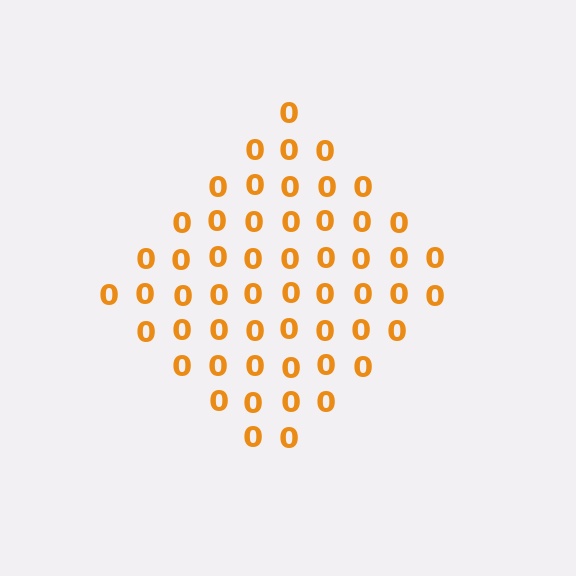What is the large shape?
The large shape is a diamond.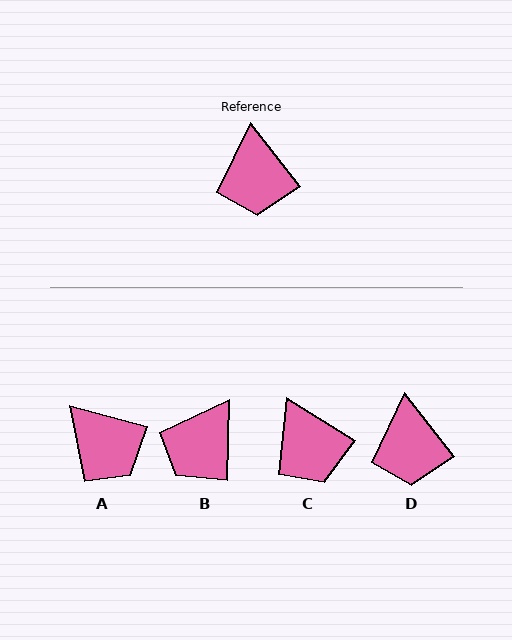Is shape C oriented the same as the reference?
No, it is off by about 20 degrees.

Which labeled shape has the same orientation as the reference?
D.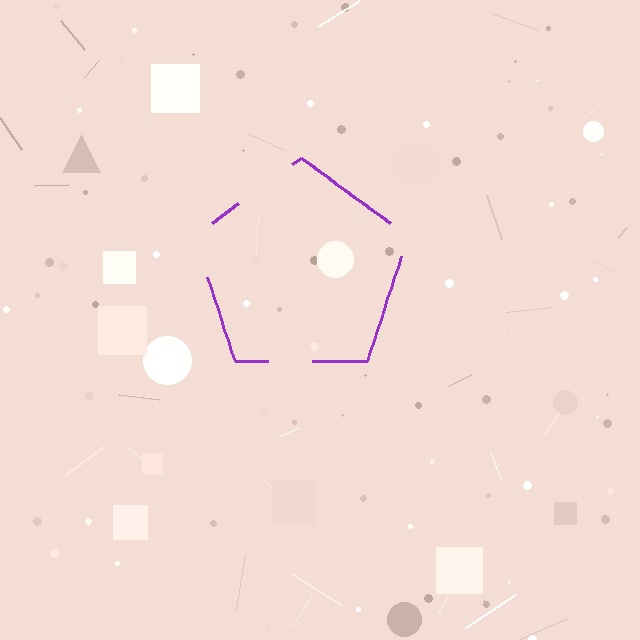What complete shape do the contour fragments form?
The contour fragments form a pentagon.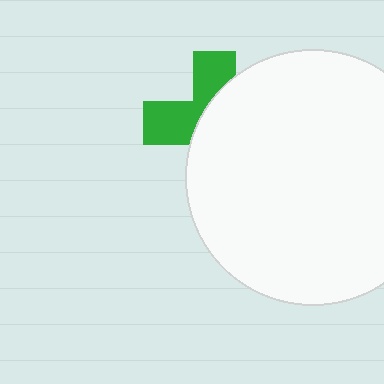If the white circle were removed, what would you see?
You would see the complete green cross.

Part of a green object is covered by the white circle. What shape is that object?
It is a cross.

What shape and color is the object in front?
The object in front is a white circle.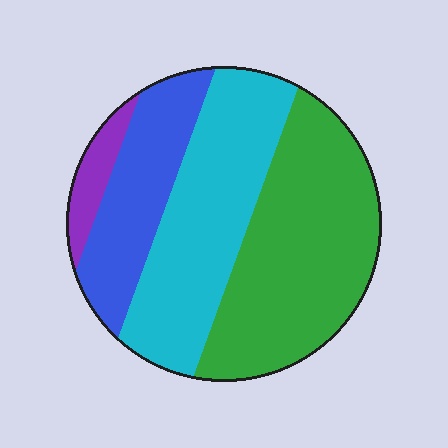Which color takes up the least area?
Purple, at roughly 5%.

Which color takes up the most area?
Green, at roughly 40%.